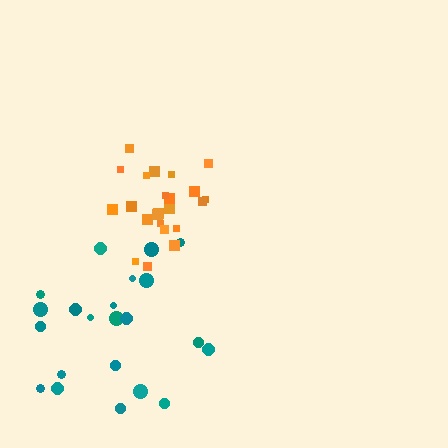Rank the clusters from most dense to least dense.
orange, teal.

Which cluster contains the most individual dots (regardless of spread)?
Teal (23).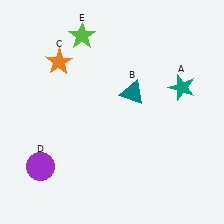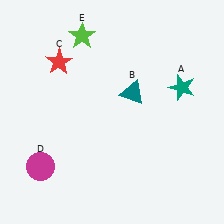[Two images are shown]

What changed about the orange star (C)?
In Image 1, C is orange. In Image 2, it changed to red.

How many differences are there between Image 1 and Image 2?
There are 2 differences between the two images.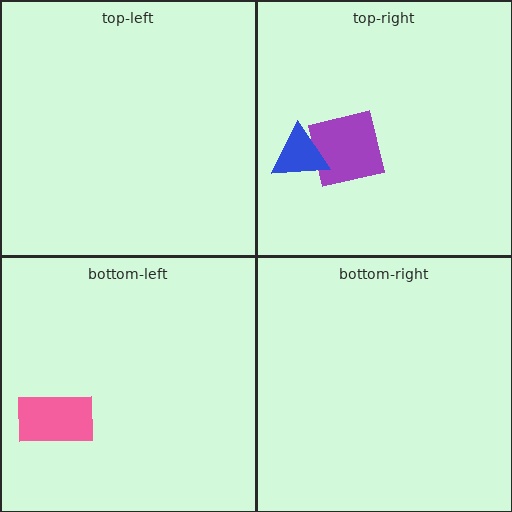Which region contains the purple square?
The top-right region.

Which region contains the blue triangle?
The top-right region.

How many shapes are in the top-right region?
2.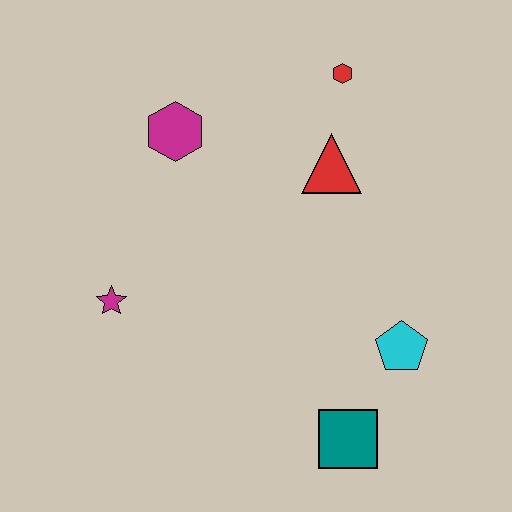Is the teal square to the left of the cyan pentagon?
Yes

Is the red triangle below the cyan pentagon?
No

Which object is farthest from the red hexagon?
The teal square is farthest from the red hexagon.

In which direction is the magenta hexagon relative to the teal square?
The magenta hexagon is above the teal square.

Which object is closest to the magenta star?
The magenta hexagon is closest to the magenta star.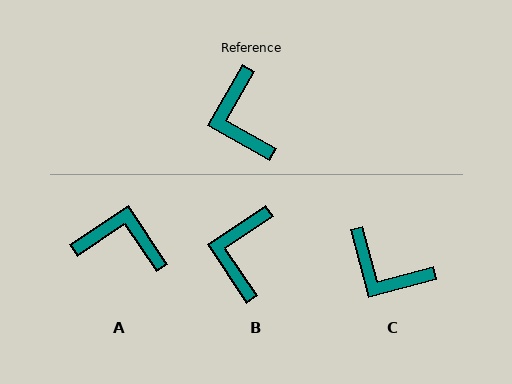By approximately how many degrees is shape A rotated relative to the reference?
Approximately 117 degrees clockwise.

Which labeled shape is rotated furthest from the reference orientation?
A, about 117 degrees away.